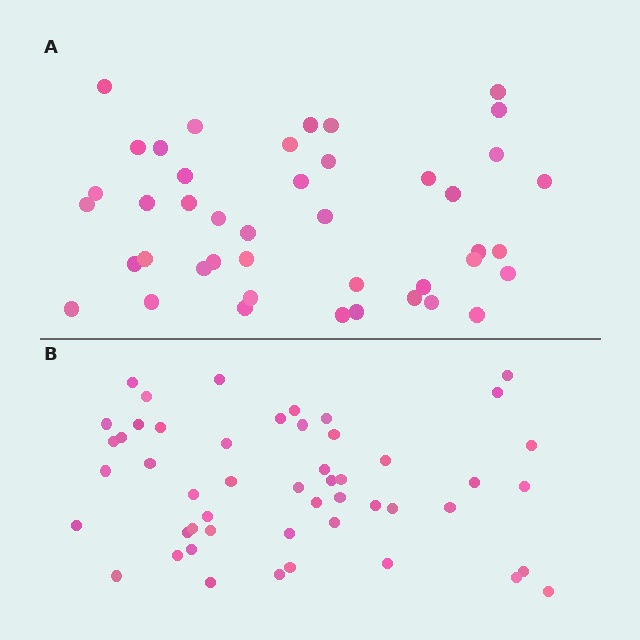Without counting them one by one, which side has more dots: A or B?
Region B (the bottom region) has more dots.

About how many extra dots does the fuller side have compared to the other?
Region B has roughly 8 or so more dots than region A.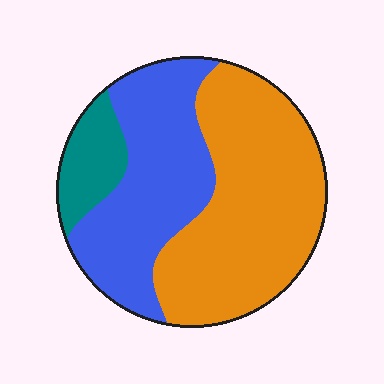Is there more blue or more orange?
Orange.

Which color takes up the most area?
Orange, at roughly 50%.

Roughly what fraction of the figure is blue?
Blue takes up about three eighths (3/8) of the figure.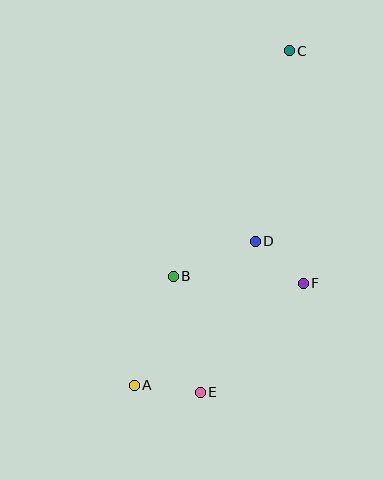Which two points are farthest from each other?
Points A and C are farthest from each other.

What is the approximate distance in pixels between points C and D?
The distance between C and D is approximately 193 pixels.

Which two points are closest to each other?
Points D and F are closest to each other.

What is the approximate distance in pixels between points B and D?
The distance between B and D is approximately 89 pixels.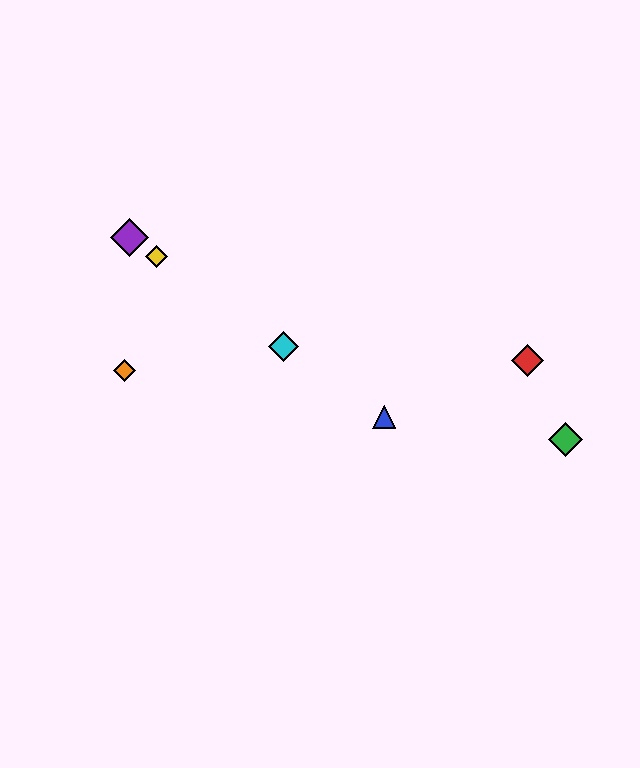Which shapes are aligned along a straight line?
The blue triangle, the yellow diamond, the purple diamond, the cyan diamond are aligned along a straight line.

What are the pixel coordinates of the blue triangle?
The blue triangle is at (384, 417).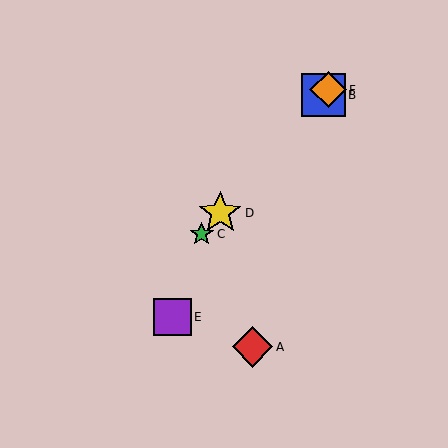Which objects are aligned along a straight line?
Objects B, C, D, F are aligned along a straight line.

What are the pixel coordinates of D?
Object D is at (220, 213).